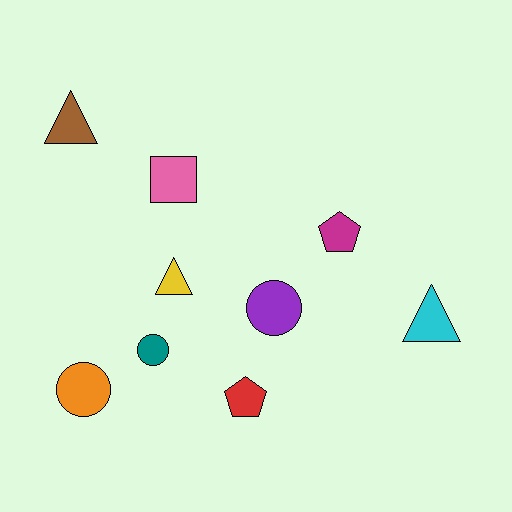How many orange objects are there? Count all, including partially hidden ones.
There is 1 orange object.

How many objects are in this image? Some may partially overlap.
There are 9 objects.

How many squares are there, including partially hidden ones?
There is 1 square.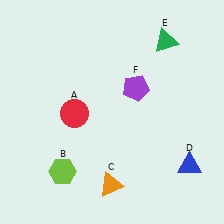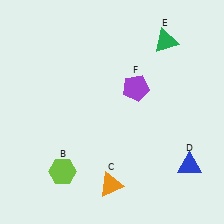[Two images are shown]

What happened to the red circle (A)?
The red circle (A) was removed in Image 2. It was in the bottom-left area of Image 1.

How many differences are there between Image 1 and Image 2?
There is 1 difference between the two images.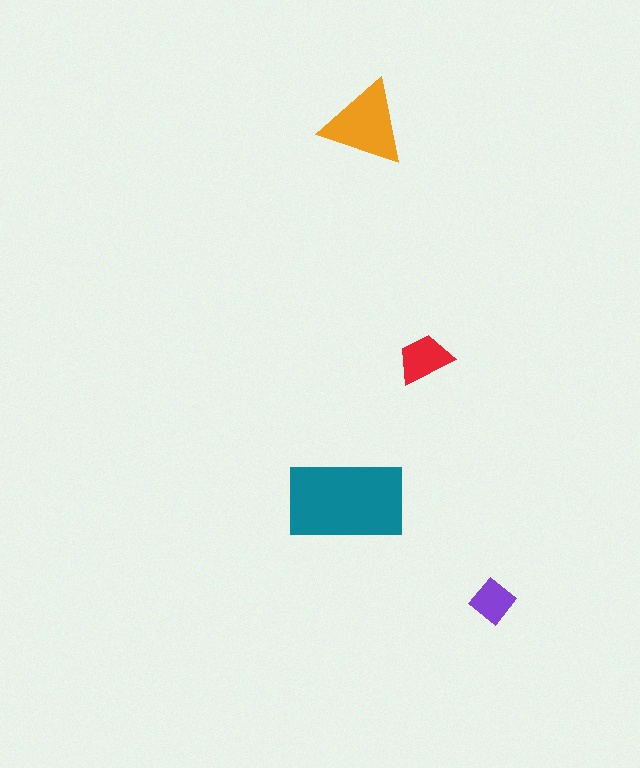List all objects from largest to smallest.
The teal rectangle, the orange triangle, the red trapezoid, the purple diamond.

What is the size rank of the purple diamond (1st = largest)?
4th.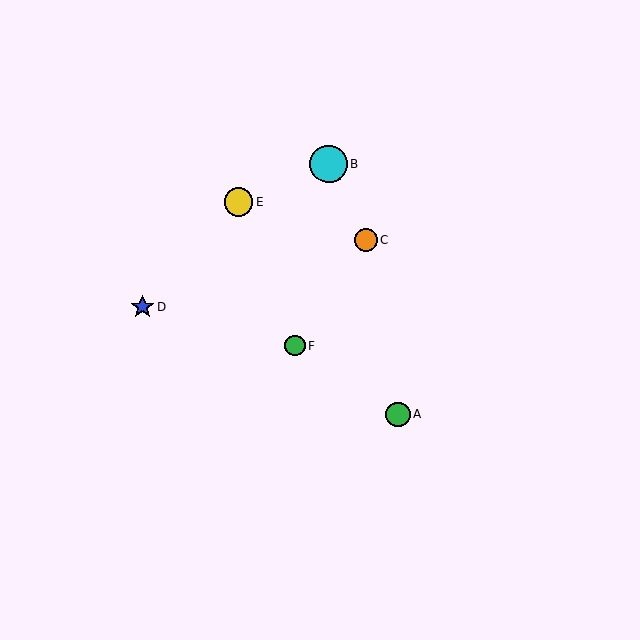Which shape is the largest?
The cyan circle (labeled B) is the largest.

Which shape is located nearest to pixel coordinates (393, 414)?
The green circle (labeled A) at (398, 414) is nearest to that location.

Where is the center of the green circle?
The center of the green circle is at (295, 346).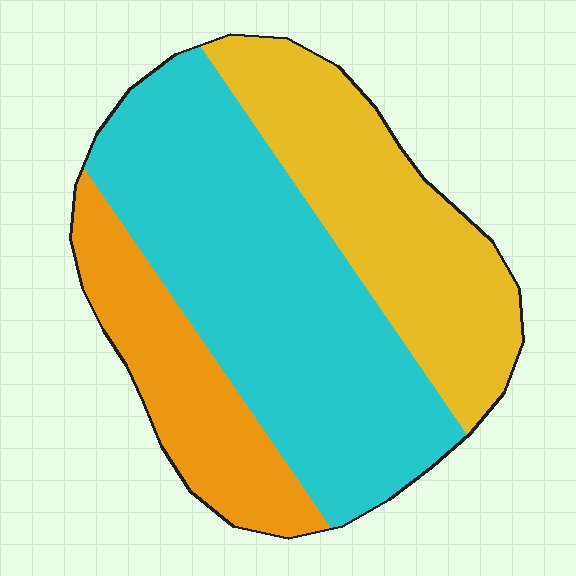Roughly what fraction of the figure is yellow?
Yellow takes up about one third (1/3) of the figure.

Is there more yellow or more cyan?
Cyan.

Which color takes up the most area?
Cyan, at roughly 50%.